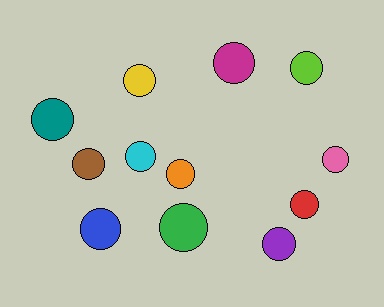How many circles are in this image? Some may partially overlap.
There are 12 circles.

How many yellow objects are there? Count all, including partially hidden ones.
There is 1 yellow object.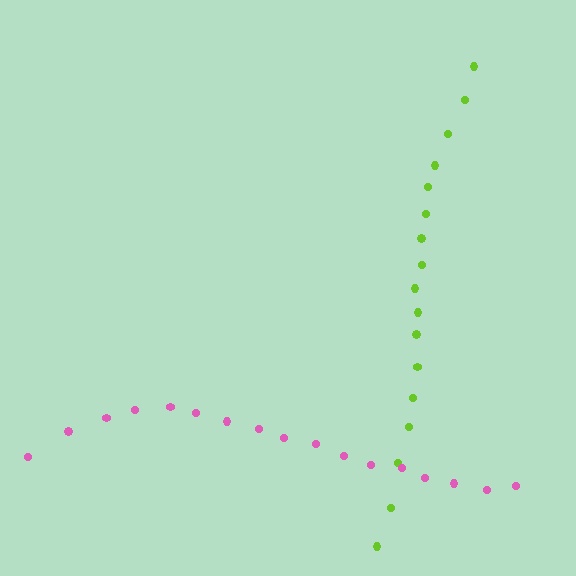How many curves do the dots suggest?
There are 2 distinct paths.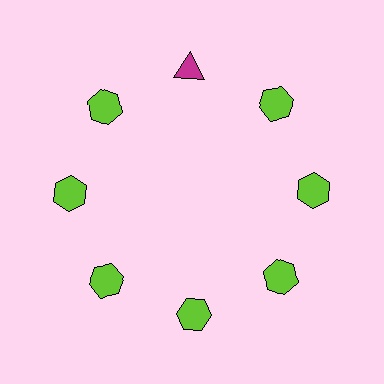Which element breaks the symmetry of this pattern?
The magenta triangle at roughly the 12 o'clock position breaks the symmetry. All other shapes are lime hexagons.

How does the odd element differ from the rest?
It differs in both color (magenta instead of lime) and shape (triangle instead of hexagon).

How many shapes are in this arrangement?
There are 8 shapes arranged in a ring pattern.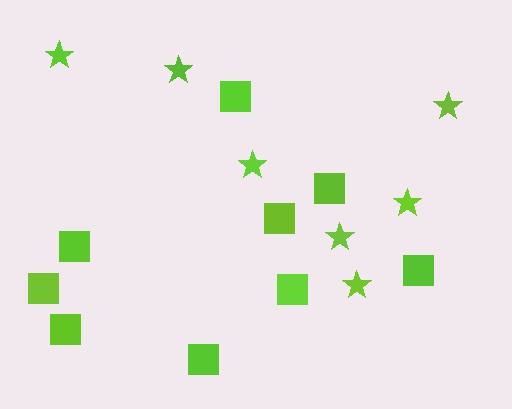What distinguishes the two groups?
There are 2 groups: one group of squares (9) and one group of stars (7).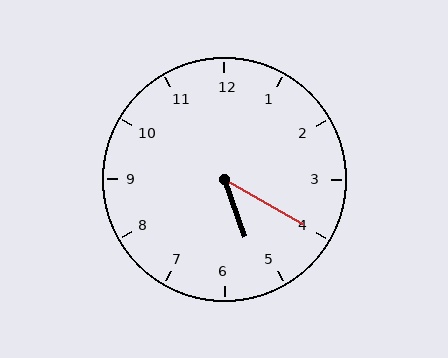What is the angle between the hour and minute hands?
Approximately 40 degrees.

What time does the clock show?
5:20.